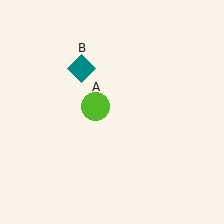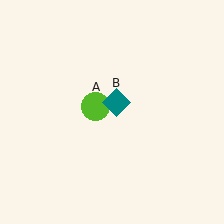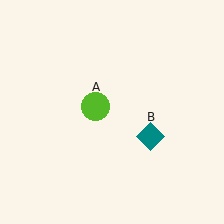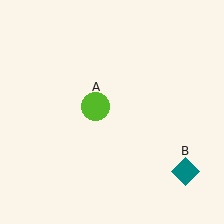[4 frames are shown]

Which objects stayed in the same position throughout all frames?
Lime circle (object A) remained stationary.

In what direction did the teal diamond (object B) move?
The teal diamond (object B) moved down and to the right.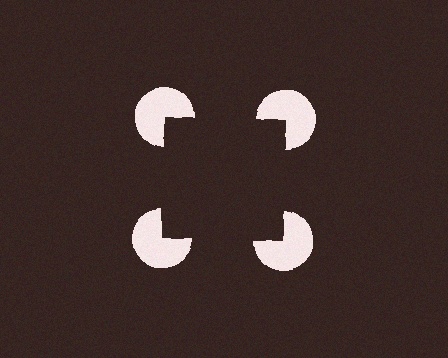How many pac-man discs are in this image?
There are 4 — one at each vertex of the illusory square.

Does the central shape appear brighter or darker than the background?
It typically appears slightly darker than the background, even though no actual brightness change is drawn.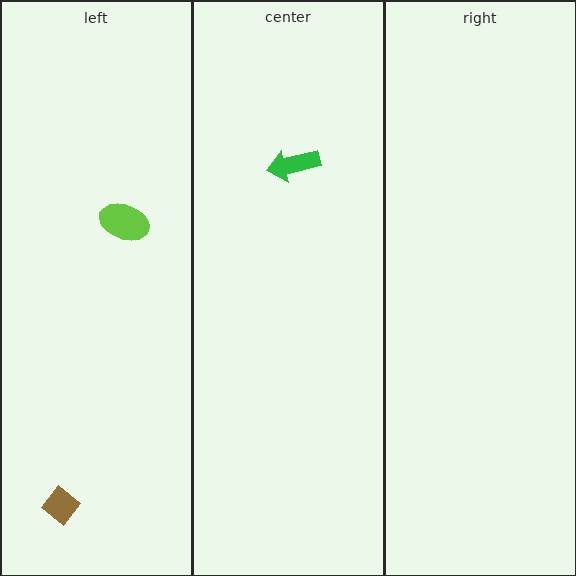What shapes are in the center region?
The green arrow.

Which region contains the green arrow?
The center region.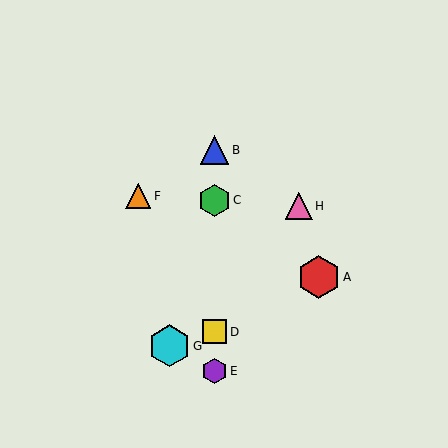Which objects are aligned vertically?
Objects B, C, D, E are aligned vertically.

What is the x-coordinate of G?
Object G is at x≈169.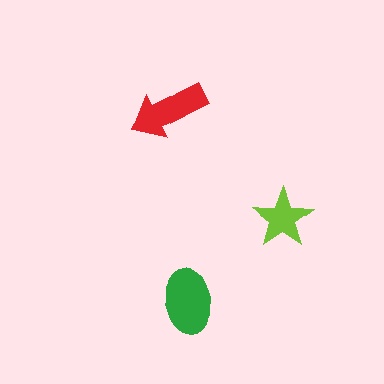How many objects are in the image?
There are 3 objects in the image.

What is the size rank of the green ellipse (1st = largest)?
1st.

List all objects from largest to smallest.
The green ellipse, the red arrow, the lime star.